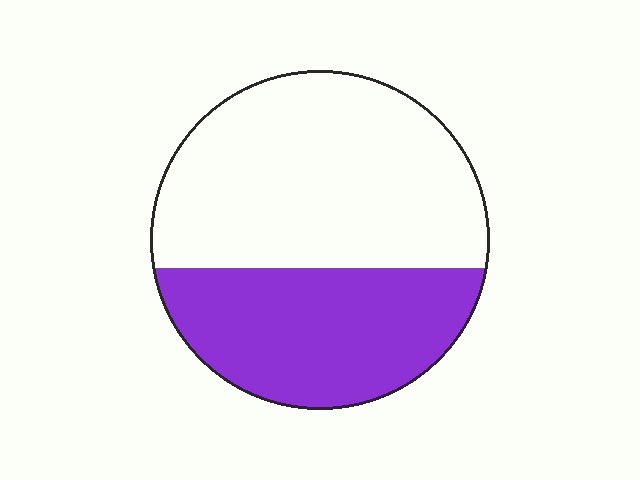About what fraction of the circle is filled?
About two fifths (2/5).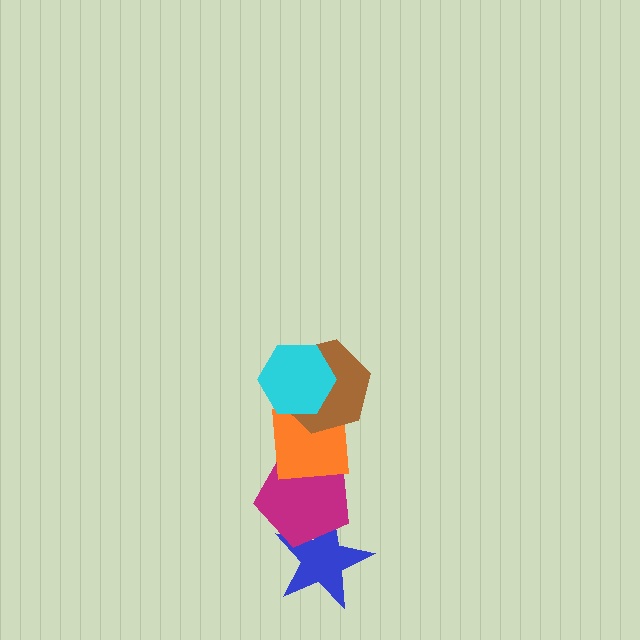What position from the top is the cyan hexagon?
The cyan hexagon is 1st from the top.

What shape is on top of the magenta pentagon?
The orange square is on top of the magenta pentagon.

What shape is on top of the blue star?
The magenta pentagon is on top of the blue star.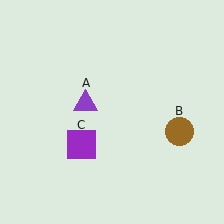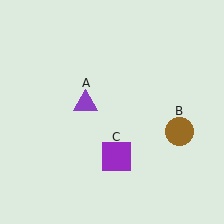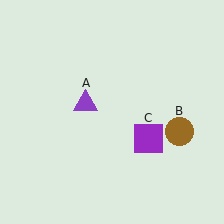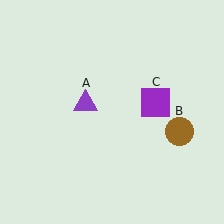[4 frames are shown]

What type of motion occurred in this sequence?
The purple square (object C) rotated counterclockwise around the center of the scene.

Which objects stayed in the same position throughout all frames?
Purple triangle (object A) and brown circle (object B) remained stationary.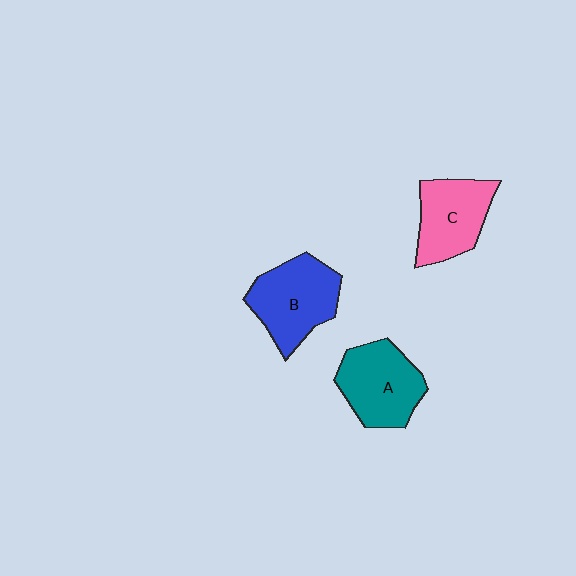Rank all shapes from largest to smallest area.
From largest to smallest: B (blue), A (teal), C (pink).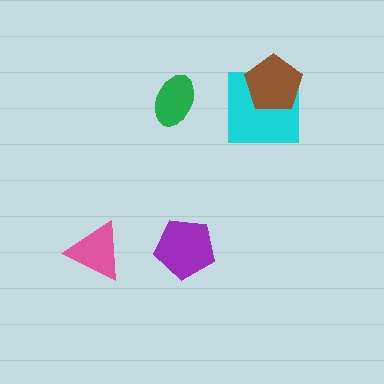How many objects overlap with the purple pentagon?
0 objects overlap with the purple pentagon.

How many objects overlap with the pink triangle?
0 objects overlap with the pink triangle.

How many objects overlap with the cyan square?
1 object overlaps with the cyan square.